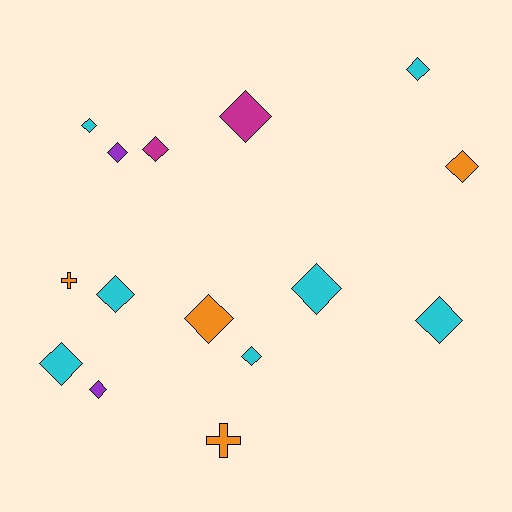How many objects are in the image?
There are 15 objects.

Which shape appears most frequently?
Diamond, with 13 objects.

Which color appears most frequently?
Cyan, with 7 objects.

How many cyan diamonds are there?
There are 7 cyan diamonds.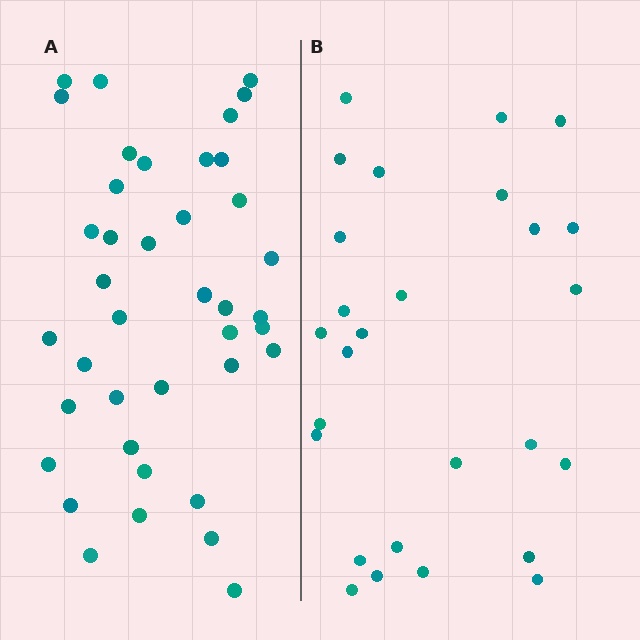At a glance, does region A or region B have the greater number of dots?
Region A (the left region) has more dots.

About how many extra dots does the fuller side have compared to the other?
Region A has approximately 15 more dots than region B.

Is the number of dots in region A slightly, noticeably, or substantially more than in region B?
Region A has substantially more. The ratio is roughly 1.5 to 1.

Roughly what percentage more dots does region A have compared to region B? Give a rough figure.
About 50% more.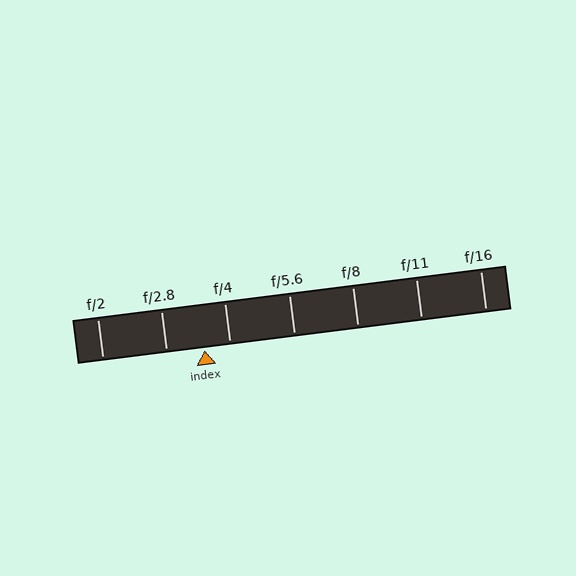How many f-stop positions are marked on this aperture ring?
There are 7 f-stop positions marked.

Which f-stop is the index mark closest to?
The index mark is closest to f/4.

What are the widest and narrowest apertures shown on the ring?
The widest aperture shown is f/2 and the narrowest is f/16.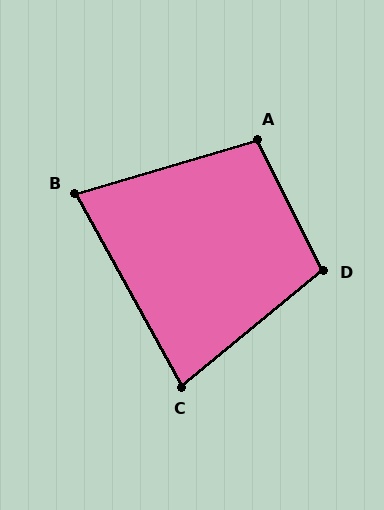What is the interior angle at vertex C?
Approximately 80 degrees (acute).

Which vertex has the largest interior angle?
D, at approximately 103 degrees.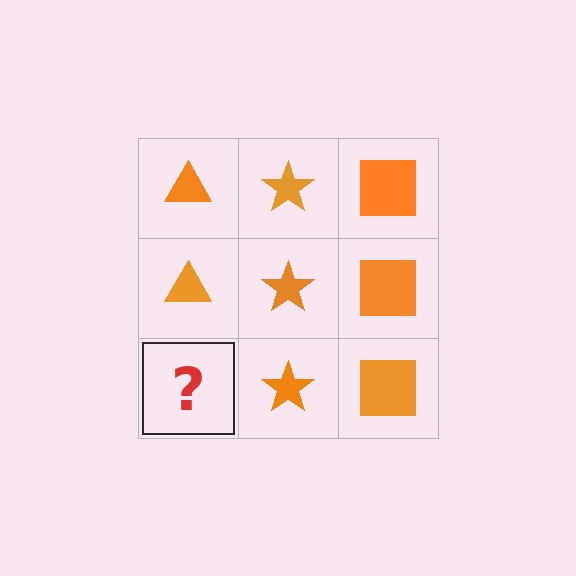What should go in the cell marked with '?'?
The missing cell should contain an orange triangle.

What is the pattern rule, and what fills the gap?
The rule is that each column has a consistent shape. The gap should be filled with an orange triangle.